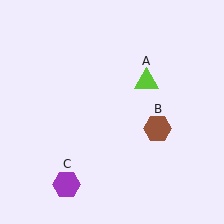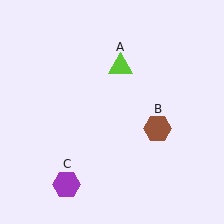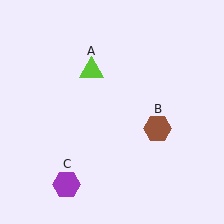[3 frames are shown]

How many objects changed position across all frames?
1 object changed position: lime triangle (object A).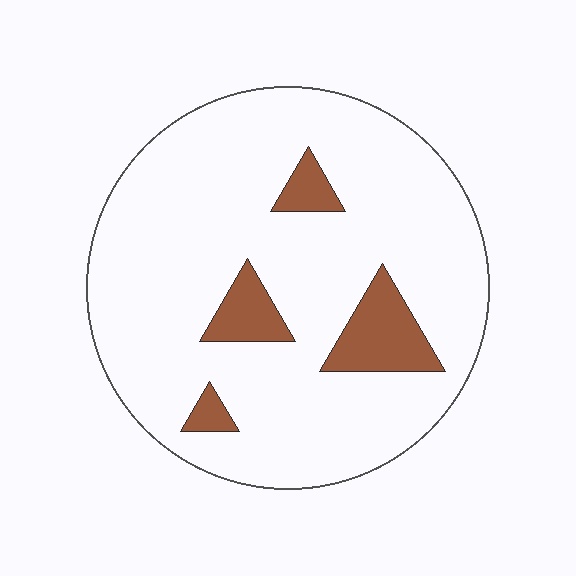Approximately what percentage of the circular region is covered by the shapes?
Approximately 10%.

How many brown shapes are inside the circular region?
4.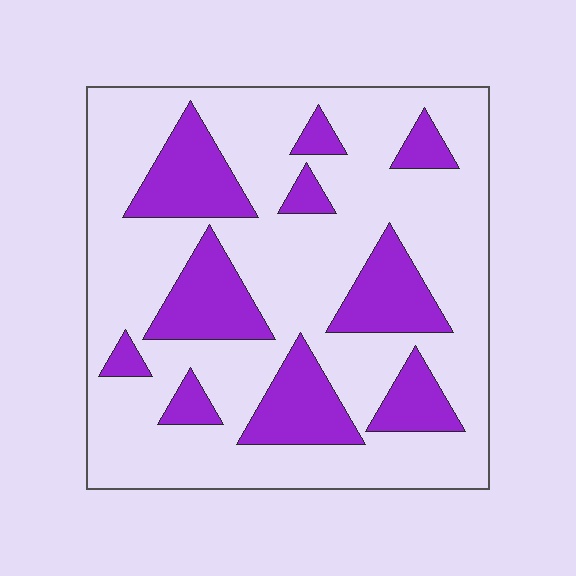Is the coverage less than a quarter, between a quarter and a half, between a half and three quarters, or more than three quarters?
Between a quarter and a half.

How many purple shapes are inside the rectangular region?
10.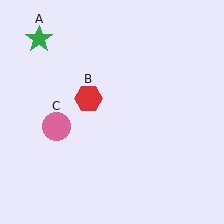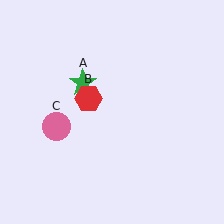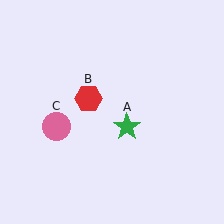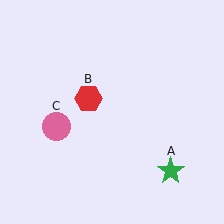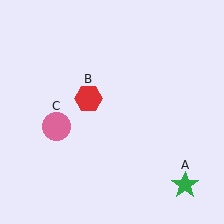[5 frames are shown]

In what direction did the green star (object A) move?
The green star (object A) moved down and to the right.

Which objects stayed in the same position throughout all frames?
Red hexagon (object B) and pink circle (object C) remained stationary.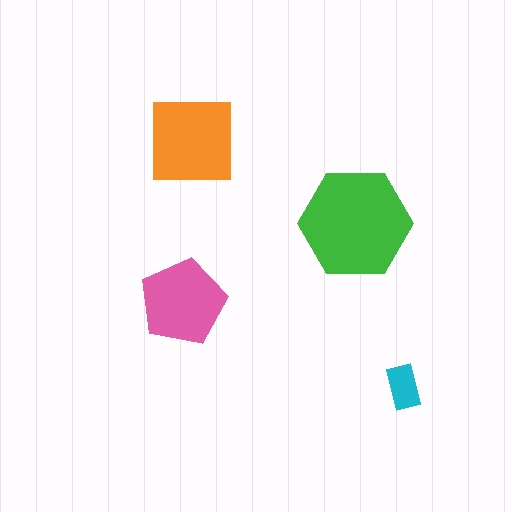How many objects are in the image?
There are 4 objects in the image.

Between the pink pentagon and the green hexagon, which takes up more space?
The green hexagon.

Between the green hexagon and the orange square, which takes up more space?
The green hexagon.